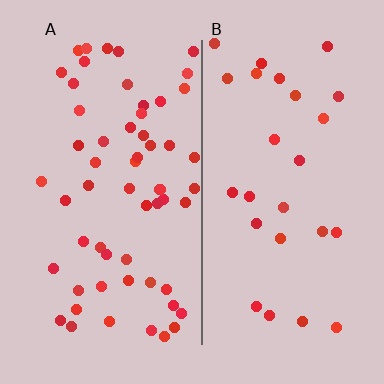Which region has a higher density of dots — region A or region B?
A (the left).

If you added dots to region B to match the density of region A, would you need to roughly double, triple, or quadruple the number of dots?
Approximately double.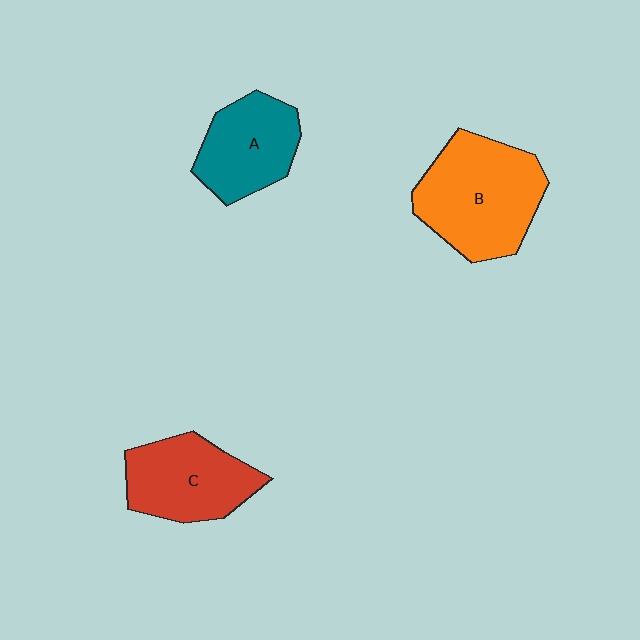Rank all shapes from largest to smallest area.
From largest to smallest: B (orange), C (red), A (teal).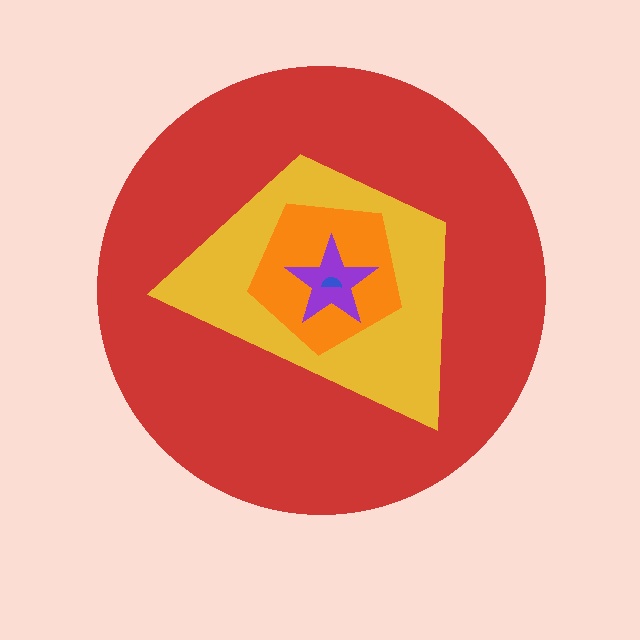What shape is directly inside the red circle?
The yellow trapezoid.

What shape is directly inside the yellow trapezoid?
The orange pentagon.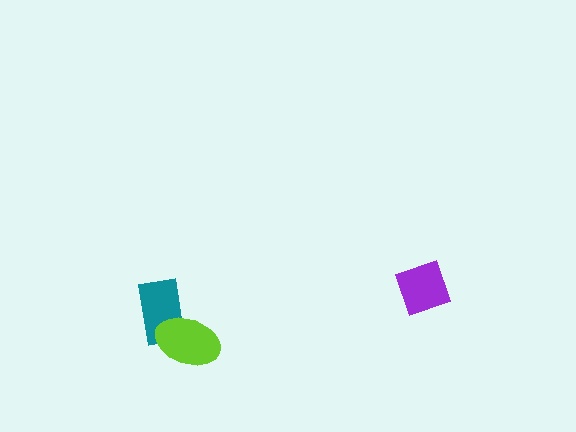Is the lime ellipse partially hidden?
No, no other shape covers it.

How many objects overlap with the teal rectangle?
1 object overlaps with the teal rectangle.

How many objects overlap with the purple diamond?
0 objects overlap with the purple diamond.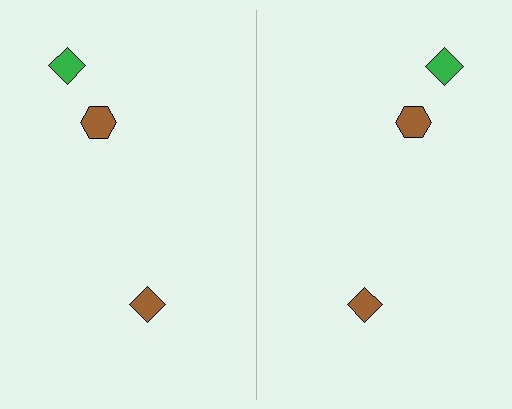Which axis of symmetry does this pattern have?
The pattern has a vertical axis of symmetry running through the center of the image.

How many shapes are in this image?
There are 6 shapes in this image.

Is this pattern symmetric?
Yes, this pattern has bilateral (reflection) symmetry.